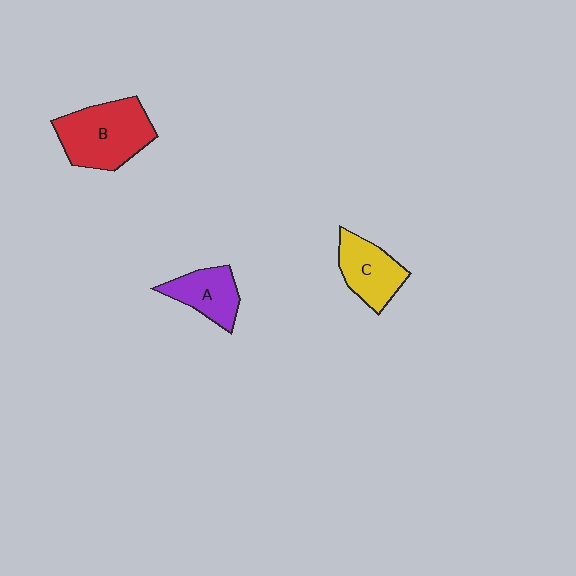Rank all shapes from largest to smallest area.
From largest to smallest: B (red), C (yellow), A (purple).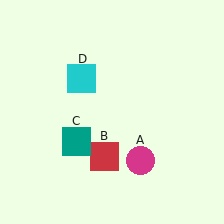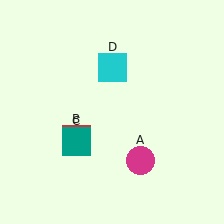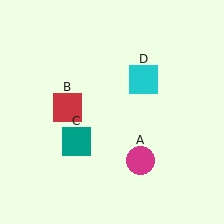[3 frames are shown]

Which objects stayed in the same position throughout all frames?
Magenta circle (object A) and teal square (object C) remained stationary.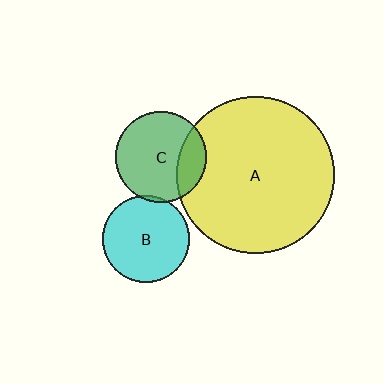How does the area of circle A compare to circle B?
Approximately 3.3 times.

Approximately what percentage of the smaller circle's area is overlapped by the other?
Approximately 5%.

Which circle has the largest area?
Circle A (yellow).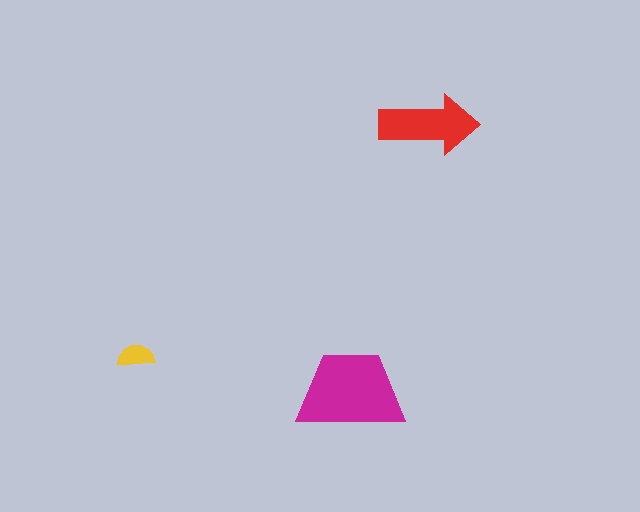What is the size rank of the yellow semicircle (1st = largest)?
3rd.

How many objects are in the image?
There are 3 objects in the image.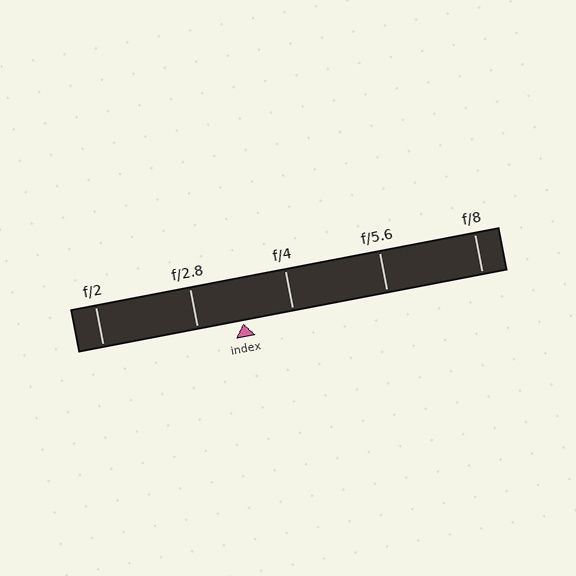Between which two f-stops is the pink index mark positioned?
The index mark is between f/2.8 and f/4.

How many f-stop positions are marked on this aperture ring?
There are 5 f-stop positions marked.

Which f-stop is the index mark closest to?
The index mark is closest to f/2.8.